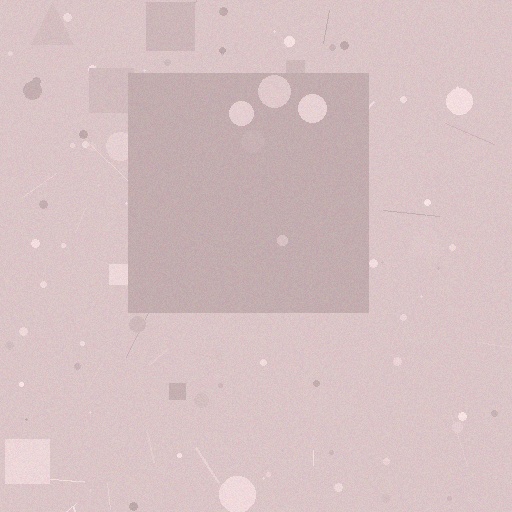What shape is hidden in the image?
A square is hidden in the image.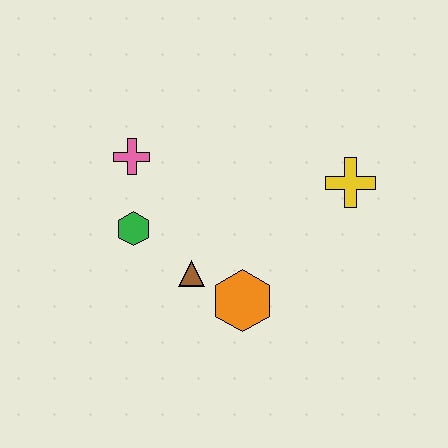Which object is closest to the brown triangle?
The orange hexagon is closest to the brown triangle.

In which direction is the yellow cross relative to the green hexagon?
The yellow cross is to the right of the green hexagon.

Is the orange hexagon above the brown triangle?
No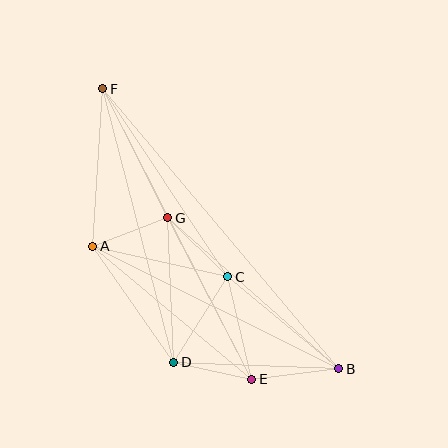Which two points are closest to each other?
Points D and E are closest to each other.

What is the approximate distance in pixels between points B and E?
The distance between B and E is approximately 88 pixels.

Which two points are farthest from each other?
Points B and F are farthest from each other.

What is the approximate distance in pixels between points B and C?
The distance between B and C is approximately 144 pixels.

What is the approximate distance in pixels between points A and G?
The distance between A and G is approximately 80 pixels.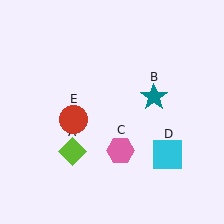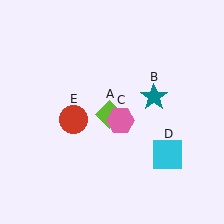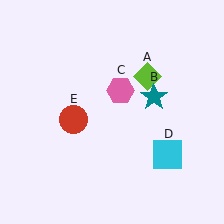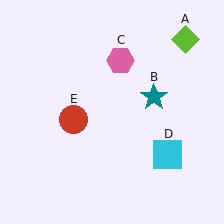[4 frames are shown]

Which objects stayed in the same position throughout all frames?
Teal star (object B) and cyan square (object D) and red circle (object E) remained stationary.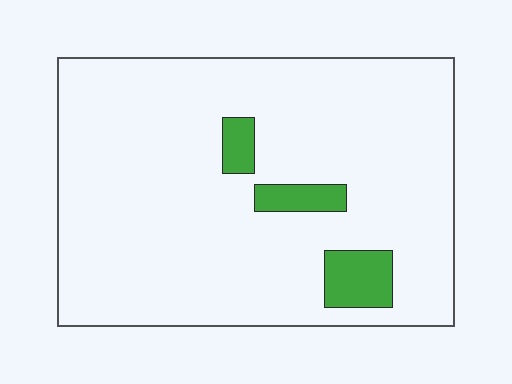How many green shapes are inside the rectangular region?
3.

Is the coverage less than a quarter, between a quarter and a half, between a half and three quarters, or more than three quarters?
Less than a quarter.